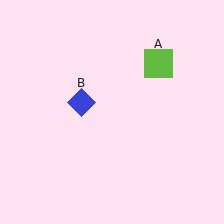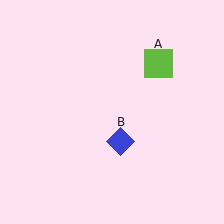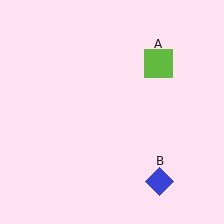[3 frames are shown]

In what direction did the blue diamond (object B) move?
The blue diamond (object B) moved down and to the right.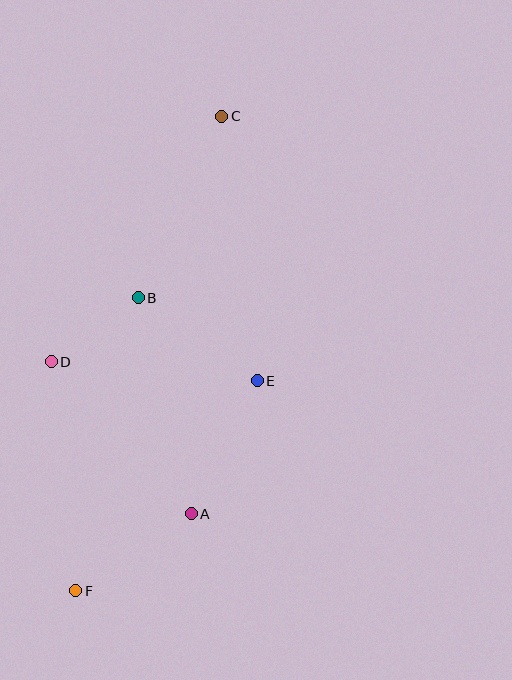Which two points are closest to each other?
Points B and D are closest to each other.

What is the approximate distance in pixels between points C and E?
The distance between C and E is approximately 267 pixels.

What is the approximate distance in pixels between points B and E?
The distance between B and E is approximately 145 pixels.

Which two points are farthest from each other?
Points C and F are farthest from each other.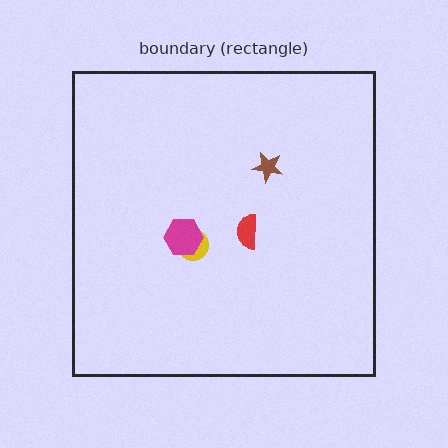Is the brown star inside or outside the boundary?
Inside.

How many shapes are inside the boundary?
4 inside, 0 outside.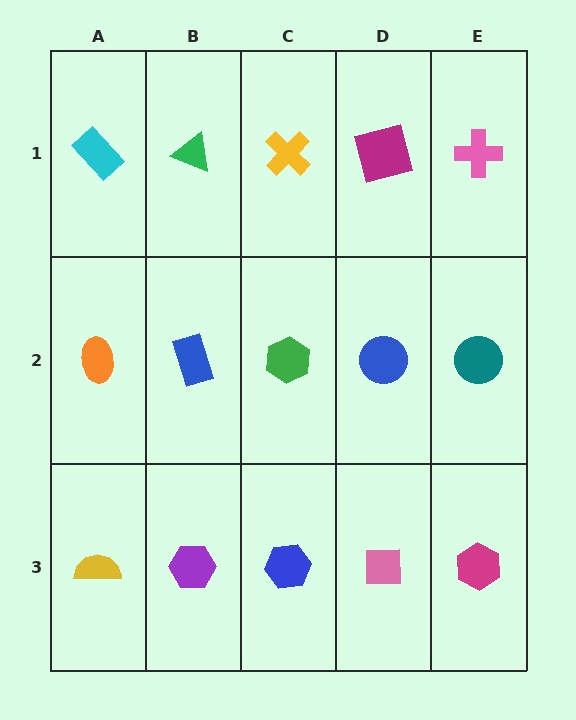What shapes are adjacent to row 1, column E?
A teal circle (row 2, column E), a magenta square (row 1, column D).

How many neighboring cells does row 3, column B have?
3.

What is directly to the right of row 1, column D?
A pink cross.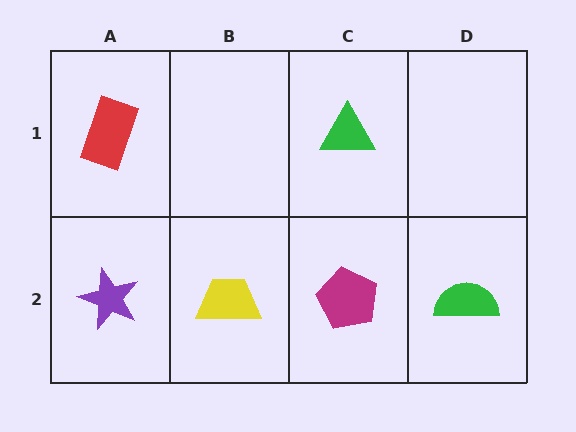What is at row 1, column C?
A green triangle.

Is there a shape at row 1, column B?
No, that cell is empty.